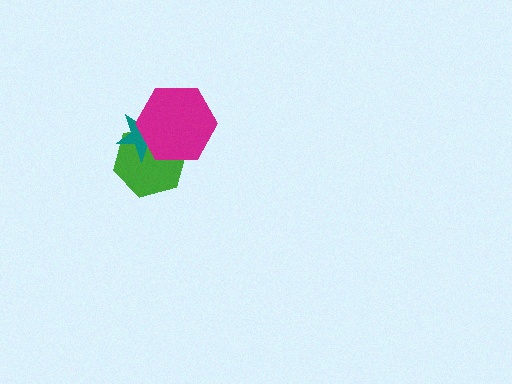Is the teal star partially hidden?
Yes, it is partially covered by another shape.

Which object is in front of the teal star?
The magenta hexagon is in front of the teal star.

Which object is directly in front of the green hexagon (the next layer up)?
The teal star is directly in front of the green hexagon.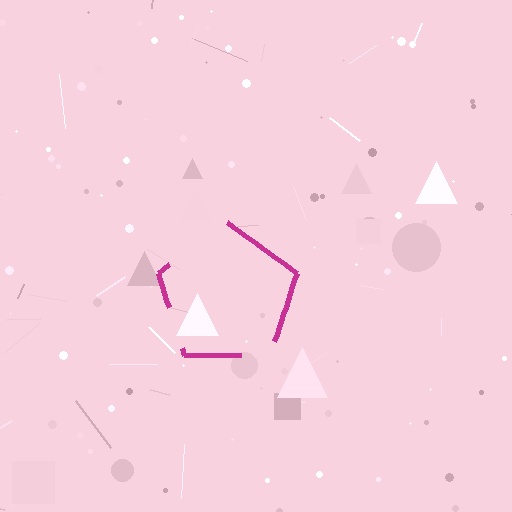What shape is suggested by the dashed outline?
The dashed outline suggests a pentagon.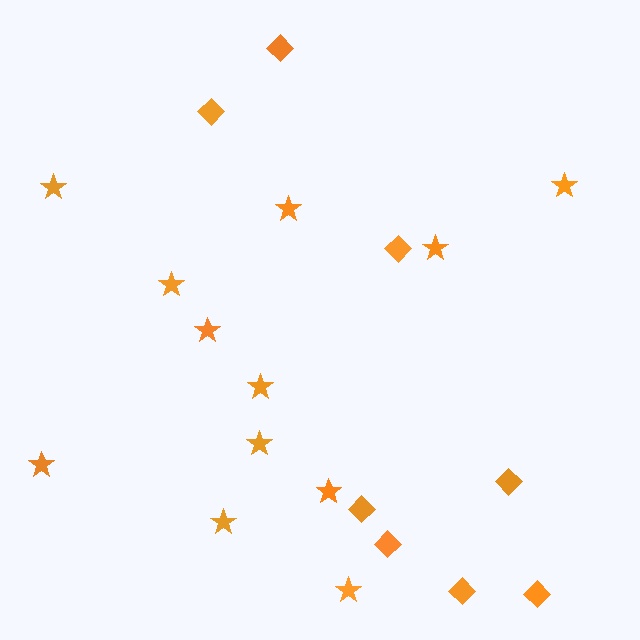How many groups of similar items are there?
There are 2 groups: one group of diamonds (8) and one group of stars (12).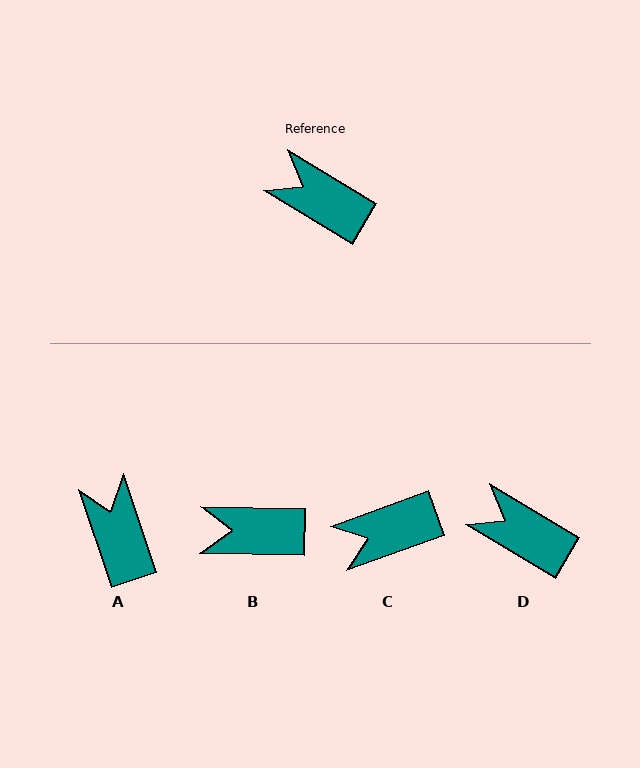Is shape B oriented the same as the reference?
No, it is off by about 30 degrees.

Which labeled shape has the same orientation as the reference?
D.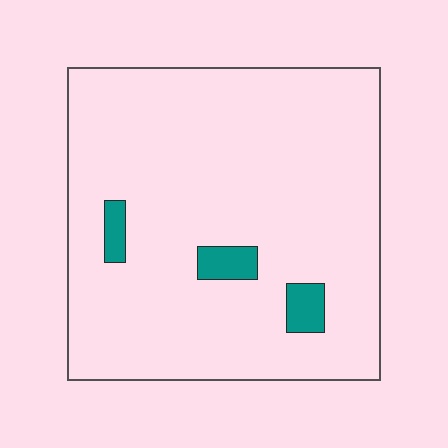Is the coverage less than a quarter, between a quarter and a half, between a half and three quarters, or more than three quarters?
Less than a quarter.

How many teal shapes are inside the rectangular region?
3.